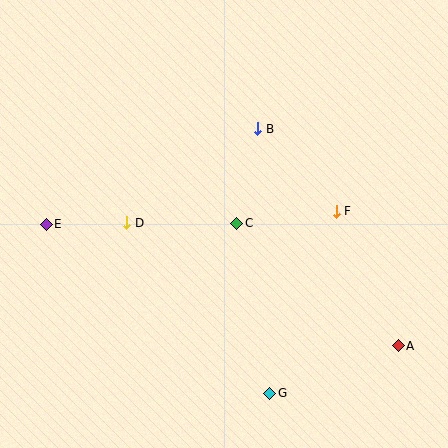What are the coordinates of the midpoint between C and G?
The midpoint between C and G is at (253, 308).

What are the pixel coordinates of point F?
Point F is at (336, 211).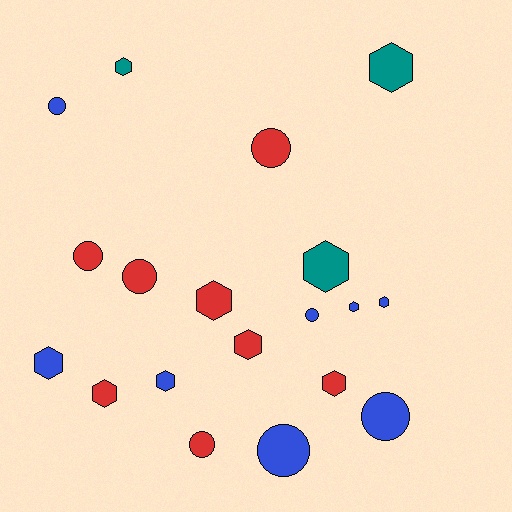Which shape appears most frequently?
Hexagon, with 11 objects.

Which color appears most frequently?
Blue, with 8 objects.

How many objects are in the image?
There are 19 objects.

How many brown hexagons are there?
There are no brown hexagons.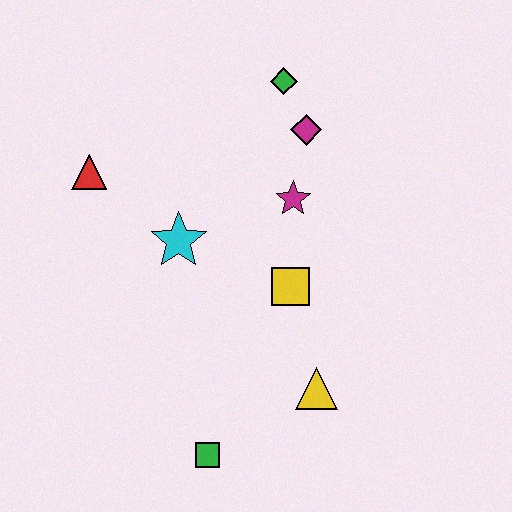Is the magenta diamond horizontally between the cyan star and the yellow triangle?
Yes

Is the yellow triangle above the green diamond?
No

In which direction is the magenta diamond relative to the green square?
The magenta diamond is above the green square.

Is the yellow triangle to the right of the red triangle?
Yes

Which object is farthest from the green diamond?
The green square is farthest from the green diamond.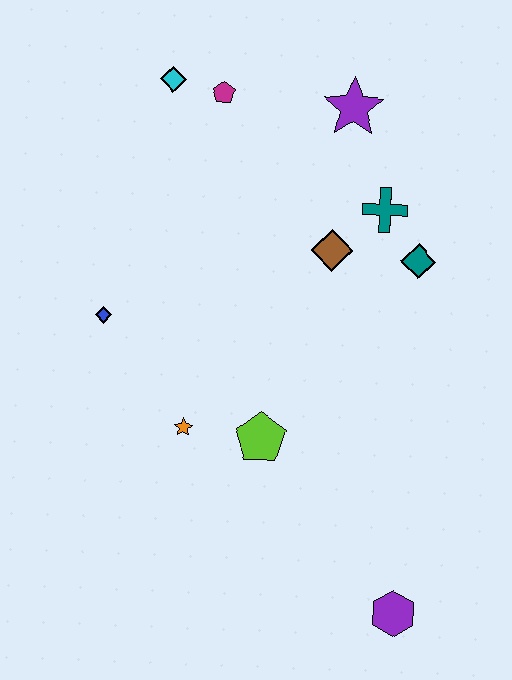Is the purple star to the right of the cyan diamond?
Yes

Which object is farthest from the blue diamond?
The purple hexagon is farthest from the blue diamond.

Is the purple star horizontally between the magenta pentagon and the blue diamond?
No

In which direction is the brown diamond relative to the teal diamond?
The brown diamond is to the left of the teal diamond.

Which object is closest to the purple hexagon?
The lime pentagon is closest to the purple hexagon.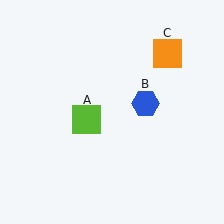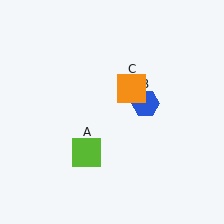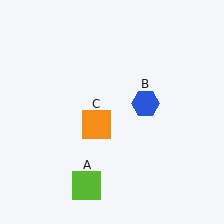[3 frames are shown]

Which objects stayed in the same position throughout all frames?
Blue hexagon (object B) remained stationary.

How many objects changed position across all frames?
2 objects changed position: lime square (object A), orange square (object C).